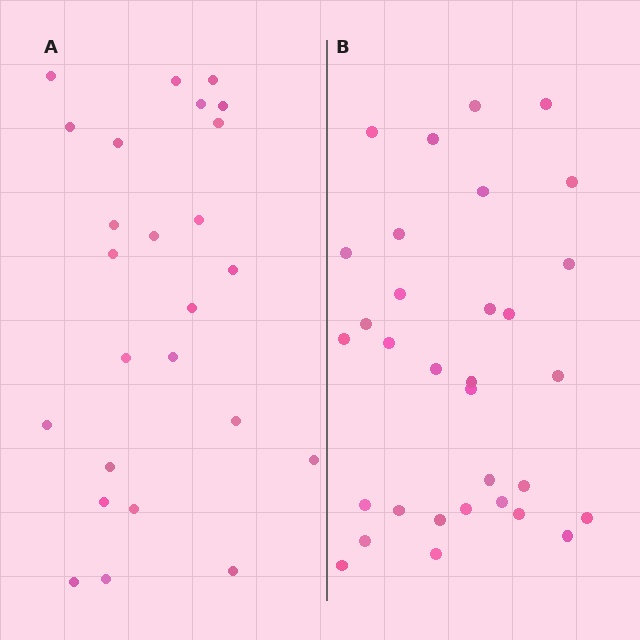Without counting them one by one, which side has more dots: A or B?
Region B (the right region) has more dots.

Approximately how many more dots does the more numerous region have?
Region B has roughly 8 or so more dots than region A.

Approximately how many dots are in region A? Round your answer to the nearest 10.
About 20 dots. (The exact count is 25, which rounds to 20.)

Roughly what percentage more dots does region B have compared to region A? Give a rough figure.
About 30% more.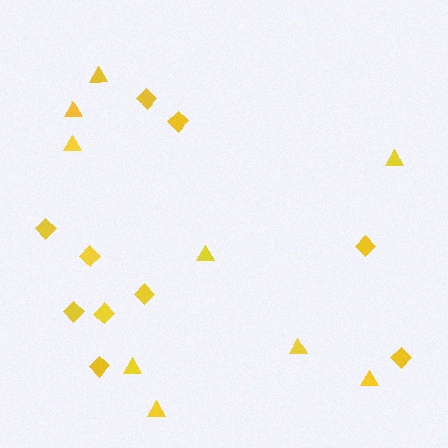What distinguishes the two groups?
There are 2 groups: one group of diamonds (10) and one group of triangles (9).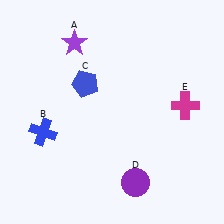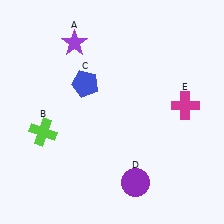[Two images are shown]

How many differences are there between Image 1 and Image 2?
There is 1 difference between the two images.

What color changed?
The cross (B) changed from blue in Image 1 to lime in Image 2.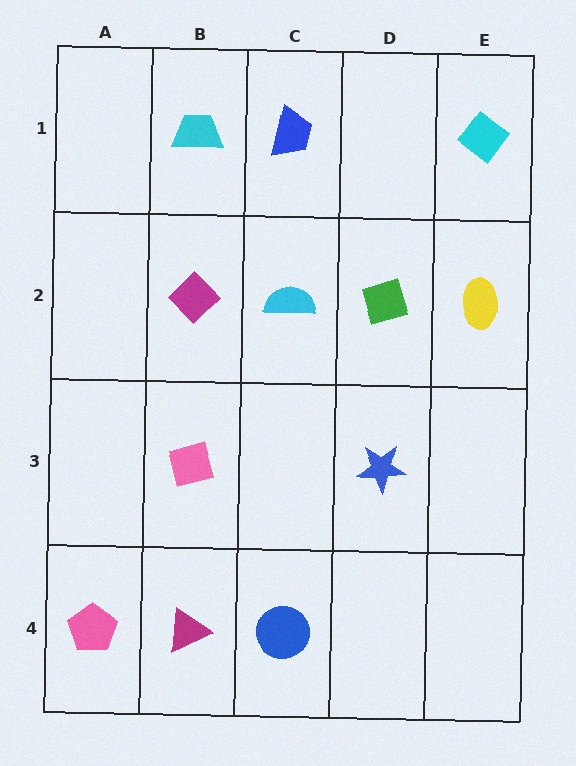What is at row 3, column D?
A blue star.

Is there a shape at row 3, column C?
No, that cell is empty.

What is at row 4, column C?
A blue circle.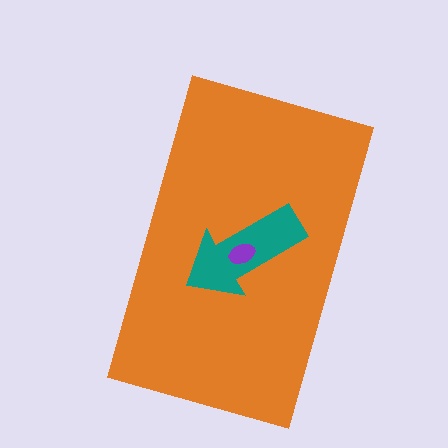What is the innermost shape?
The purple ellipse.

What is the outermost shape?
The orange rectangle.